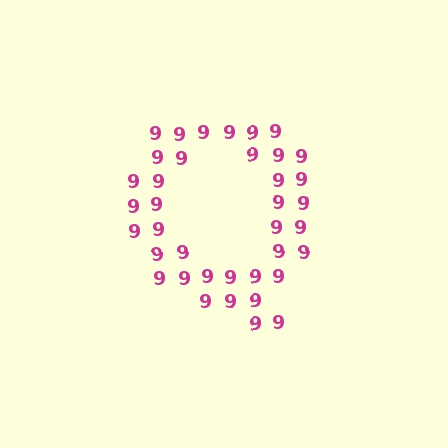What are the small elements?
The small elements are digit 9's.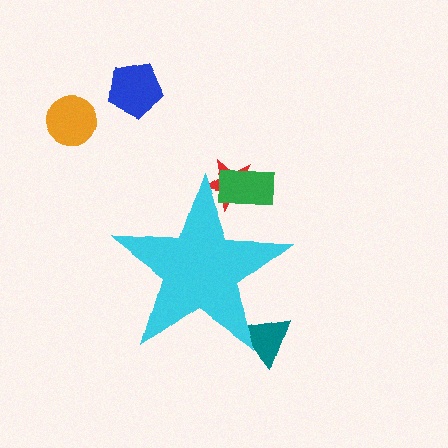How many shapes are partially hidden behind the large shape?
3 shapes are partially hidden.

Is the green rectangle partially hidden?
Yes, the green rectangle is partially hidden behind the cyan star.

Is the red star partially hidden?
Yes, the red star is partially hidden behind the cyan star.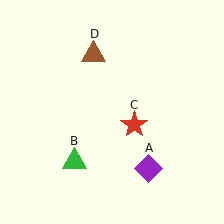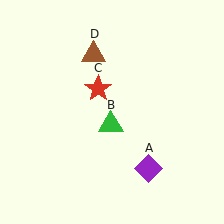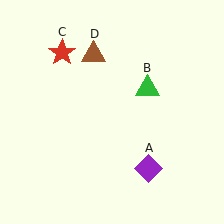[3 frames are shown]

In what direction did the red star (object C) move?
The red star (object C) moved up and to the left.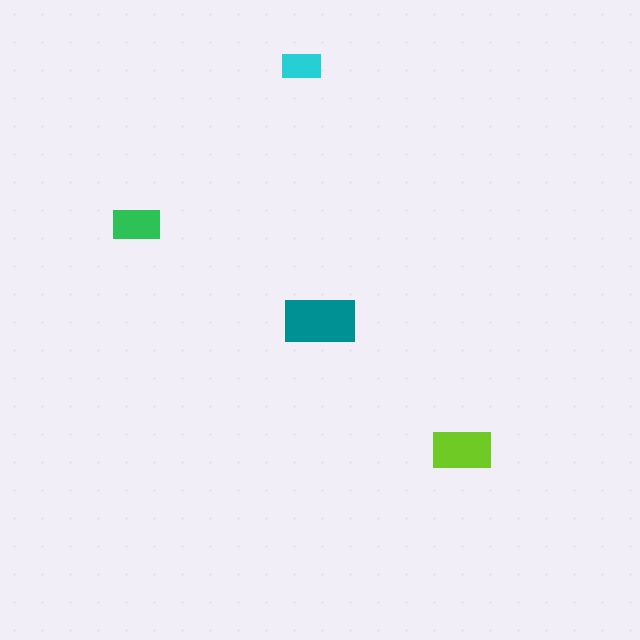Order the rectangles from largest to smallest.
the teal one, the lime one, the green one, the cyan one.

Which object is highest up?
The cyan rectangle is topmost.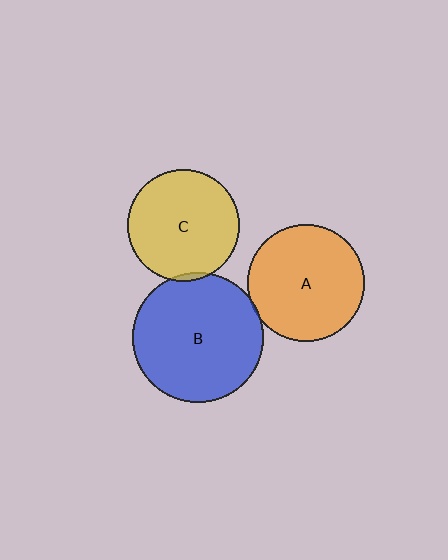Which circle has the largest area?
Circle B (blue).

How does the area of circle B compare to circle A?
Approximately 1.2 times.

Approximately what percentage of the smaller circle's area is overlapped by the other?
Approximately 5%.